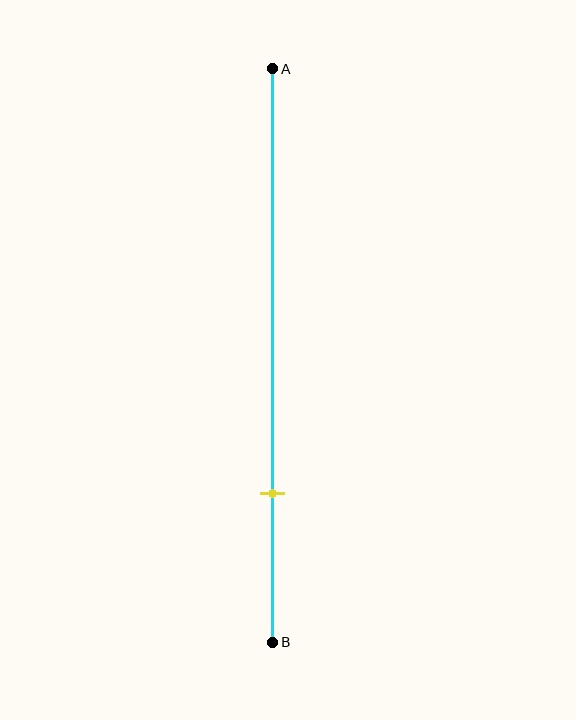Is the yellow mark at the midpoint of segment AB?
No, the mark is at about 75% from A, not at the 50% midpoint.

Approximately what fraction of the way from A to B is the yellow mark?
The yellow mark is approximately 75% of the way from A to B.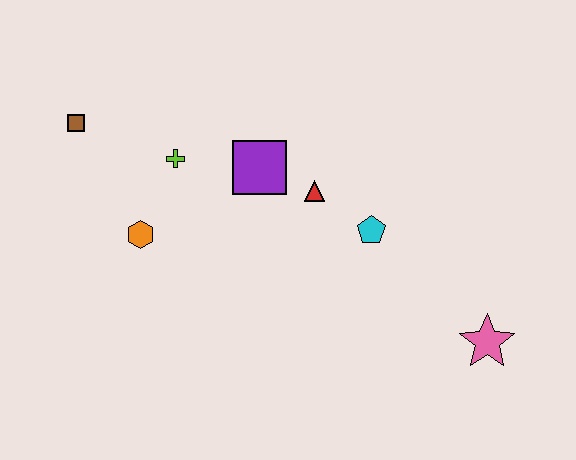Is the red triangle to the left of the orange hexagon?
No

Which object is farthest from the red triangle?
The brown square is farthest from the red triangle.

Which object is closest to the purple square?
The red triangle is closest to the purple square.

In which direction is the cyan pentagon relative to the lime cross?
The cyan pentagon is to the right of the lime cross.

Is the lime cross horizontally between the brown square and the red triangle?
Yes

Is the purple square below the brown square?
Yes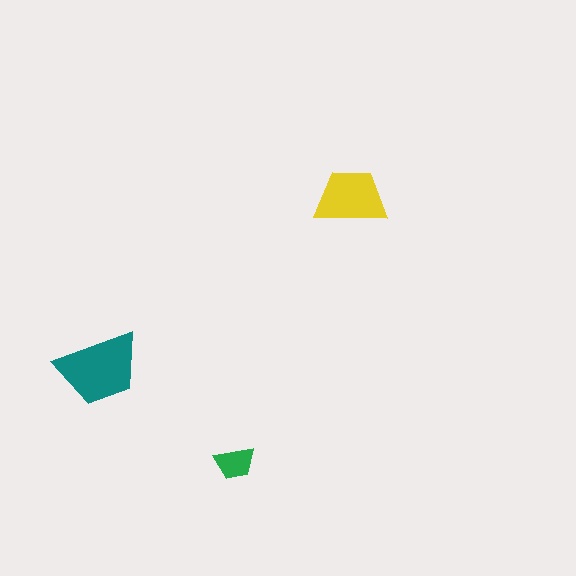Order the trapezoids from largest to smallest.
the teal one, the yellow one, the green one.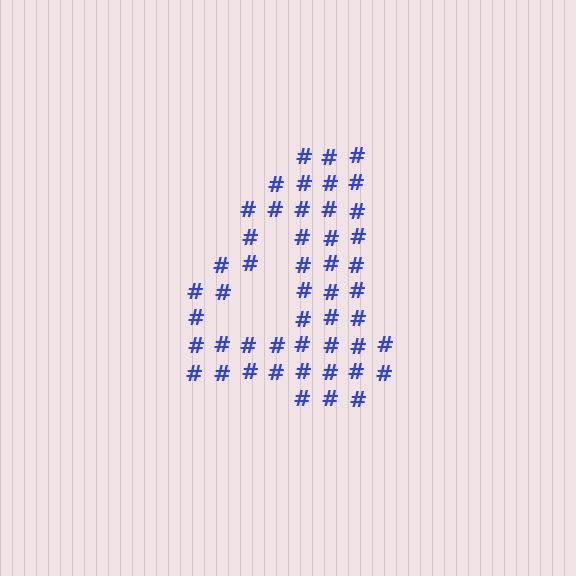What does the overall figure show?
The overall figure shows the digit 4.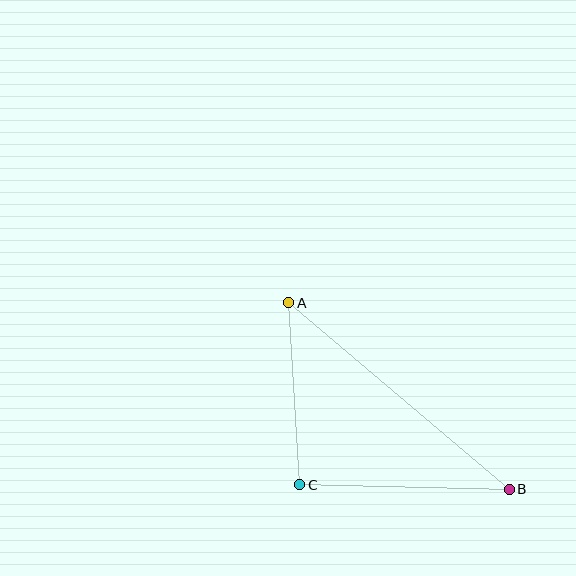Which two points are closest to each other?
Points A and C are closest to each other.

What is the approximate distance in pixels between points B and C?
The distance between B and C is approximately 210 pixels.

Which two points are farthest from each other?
Points A and B are farthest from each other.